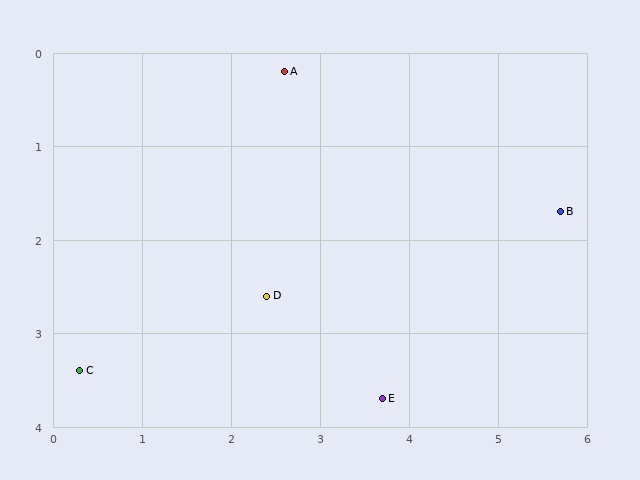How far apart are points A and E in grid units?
Points A and E are about 3.7 grid units apart.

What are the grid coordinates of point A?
Point A is at approximately (2.6, 0.2).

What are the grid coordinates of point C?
Point C is at approximately (0.3, 3.4).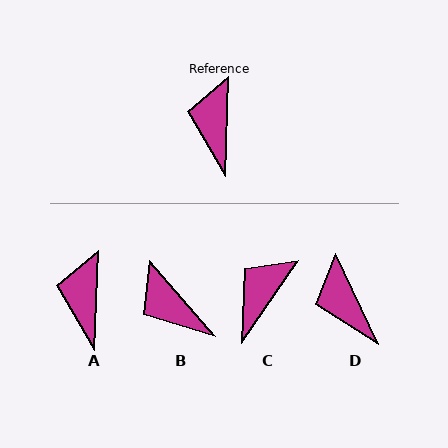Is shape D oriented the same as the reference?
No, it is off by about 28 degrees.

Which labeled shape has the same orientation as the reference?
A.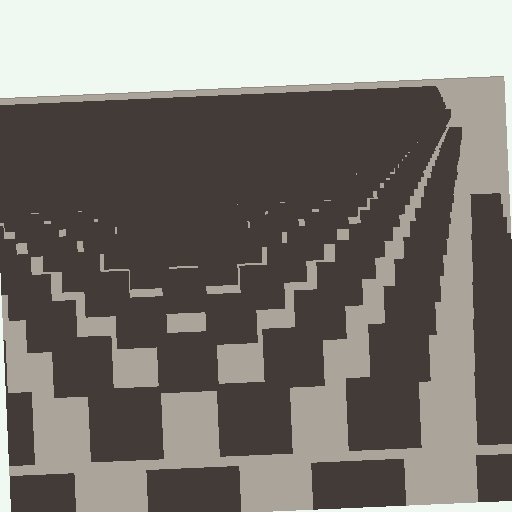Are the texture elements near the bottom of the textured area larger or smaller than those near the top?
Larger. Near the bottom, elements are closer to the viewer and appear at a bigger on-screen size.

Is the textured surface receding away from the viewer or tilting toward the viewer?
The surface is receding away from the viewer. Texture elements get smaller and denser toward the top.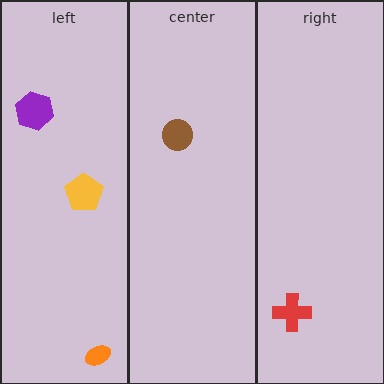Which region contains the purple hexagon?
The left region.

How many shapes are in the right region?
1.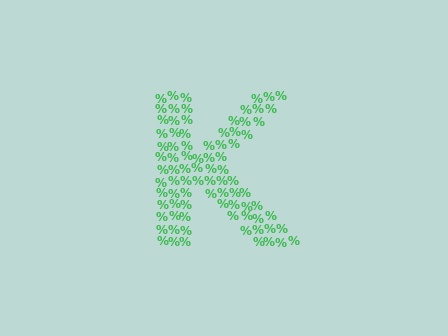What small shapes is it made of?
It is made of small percent signs.